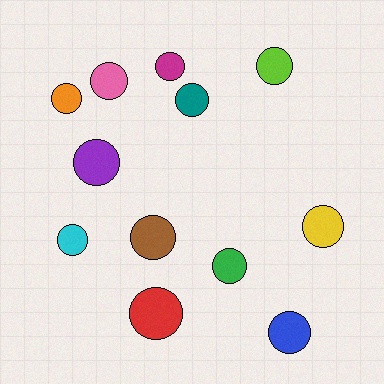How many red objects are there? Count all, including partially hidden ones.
There is 1 red object.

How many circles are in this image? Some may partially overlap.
There are 12 circles.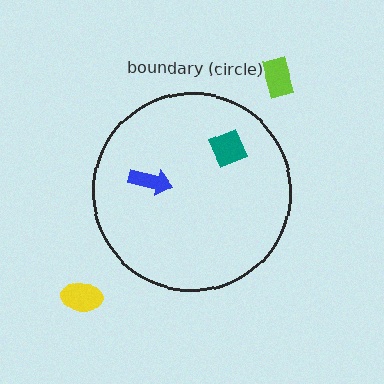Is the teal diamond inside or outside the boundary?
Inside.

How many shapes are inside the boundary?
2 inside, 2 outside.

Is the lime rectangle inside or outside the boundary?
Outside.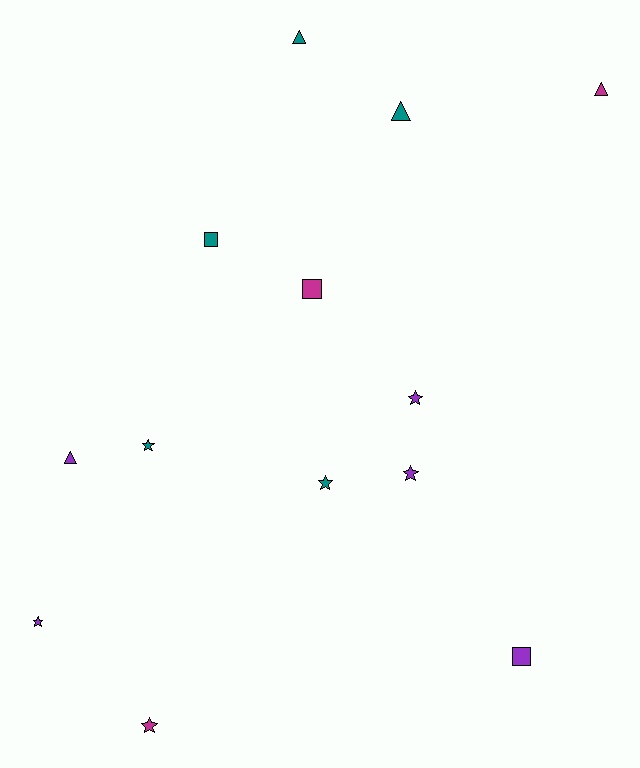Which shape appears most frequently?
Star, with 6 objects.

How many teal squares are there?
There is 1 teal square.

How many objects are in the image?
There are 13 objects.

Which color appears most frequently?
Teal, with 5 objects.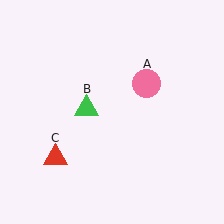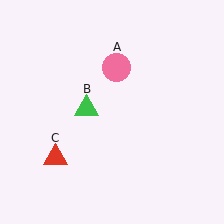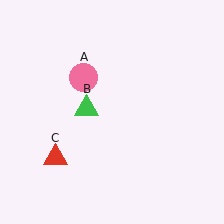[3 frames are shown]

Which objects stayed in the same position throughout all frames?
Green triangle (object B) and red triangle (object C) remained stationary.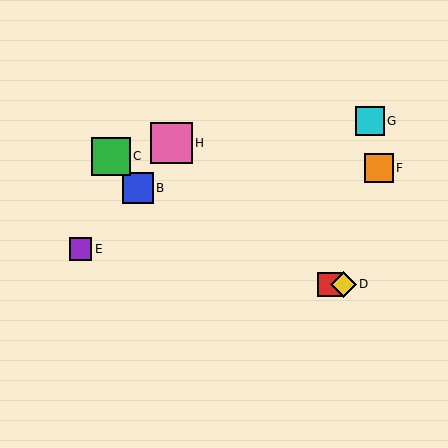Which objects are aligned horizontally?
Objects A, D are aligned horizontally.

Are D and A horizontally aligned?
Yes, both are at y≈284.